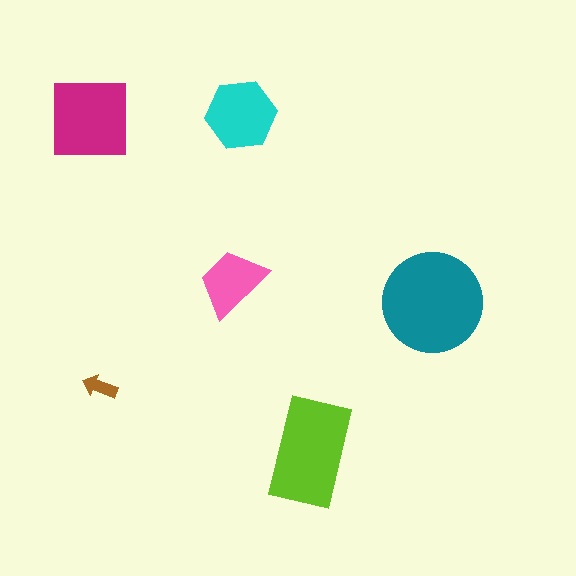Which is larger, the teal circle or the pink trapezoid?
The teal circle.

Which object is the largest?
The teal circle.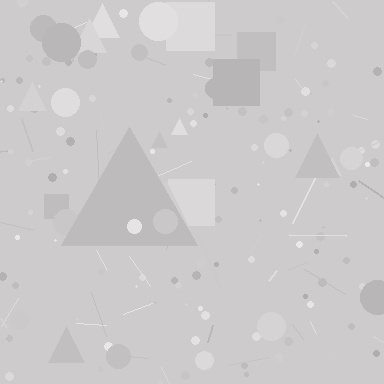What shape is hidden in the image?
A triangle is hidden in the image.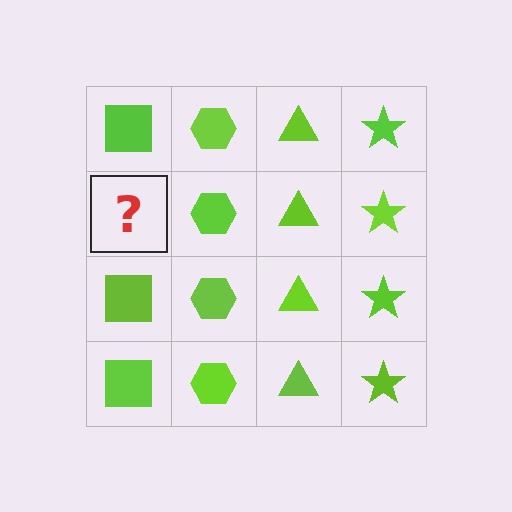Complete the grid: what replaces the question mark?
The question mark should be replaced with a lime square.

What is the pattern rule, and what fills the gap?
The rule is that each column has a consistent shape. The gap should be filled with a lime square.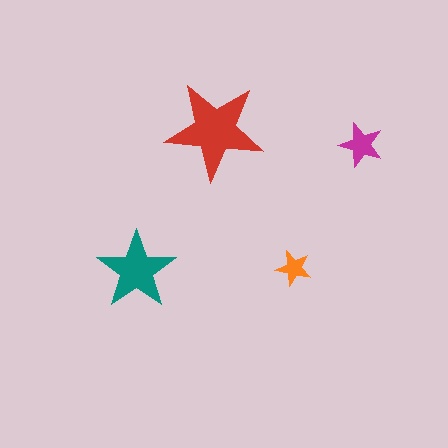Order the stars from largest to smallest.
the red one, the teal one, the magenta one, the orange one.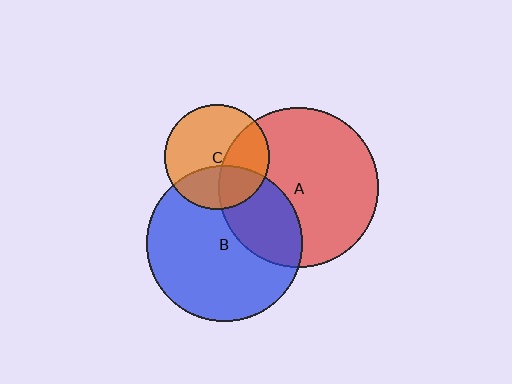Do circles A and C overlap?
Yes.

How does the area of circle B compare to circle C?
Approximately 2.2 times.